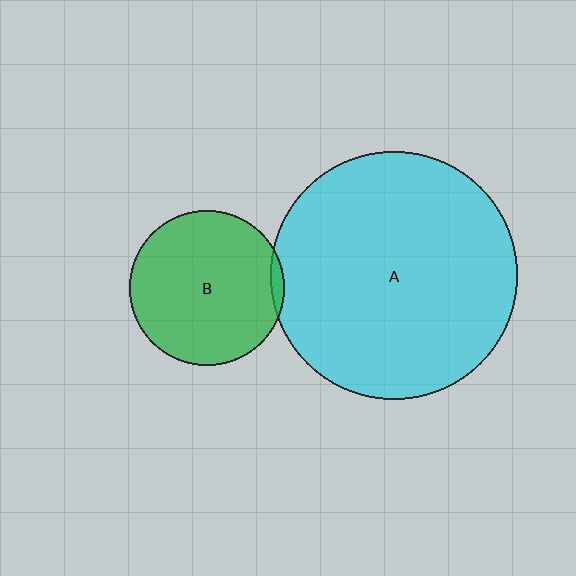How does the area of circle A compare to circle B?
Approximately 2.5 times.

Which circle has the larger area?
Circle A (cyan).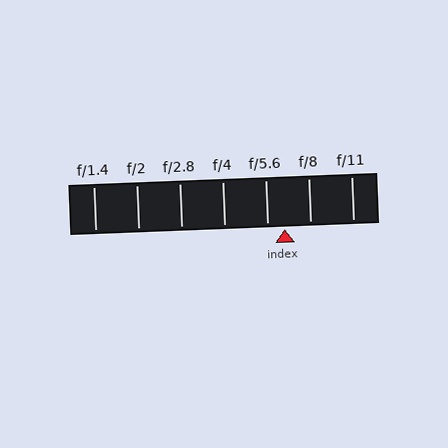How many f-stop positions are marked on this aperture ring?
There are 7 f-stop positions marked.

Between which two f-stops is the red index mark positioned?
The index mark is between f/5.6 and f/8.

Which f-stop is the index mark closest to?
The index mark is closest to f/5.6.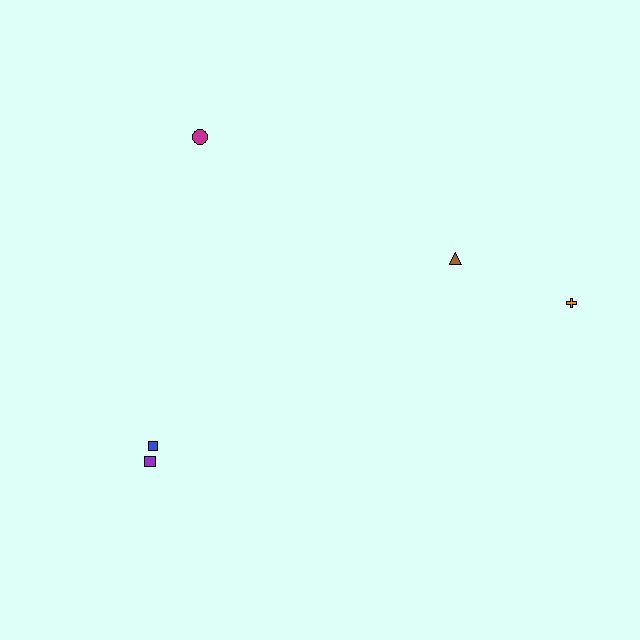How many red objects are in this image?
There are no red objects.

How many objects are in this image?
There are 5 objects.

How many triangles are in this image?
There is 1 triangle.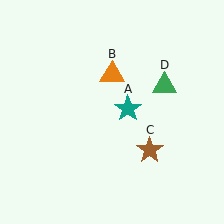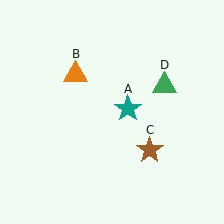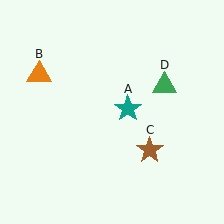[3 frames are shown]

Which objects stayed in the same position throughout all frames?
Teal star (object A) and brown star (object C) and green triangle (object D) remained stationary.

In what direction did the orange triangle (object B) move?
The orange triangle (object B) moved left.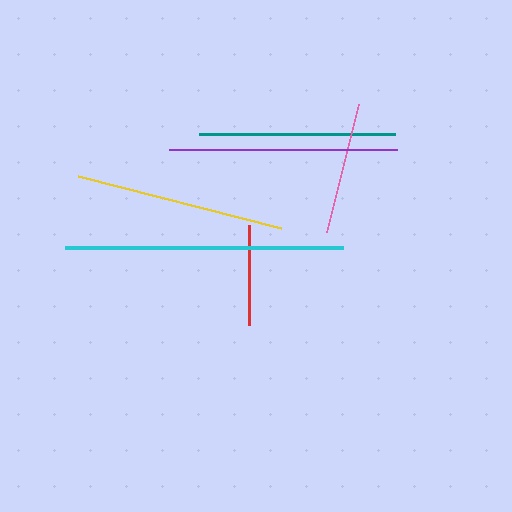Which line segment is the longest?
The cyan line is the longest at approximately 278 pixels.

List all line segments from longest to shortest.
From longest to shortest: cyan, purple, yellow, teal, pink, red.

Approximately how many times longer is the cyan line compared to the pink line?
The cyan line is approximately 2.1 times the length of the pink line.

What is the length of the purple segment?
The purple segment is approximately 228 pixels long.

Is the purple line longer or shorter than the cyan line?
The cyan line is longer than the purple line.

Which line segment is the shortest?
The red line is the shortest at approximately 99 pixels.